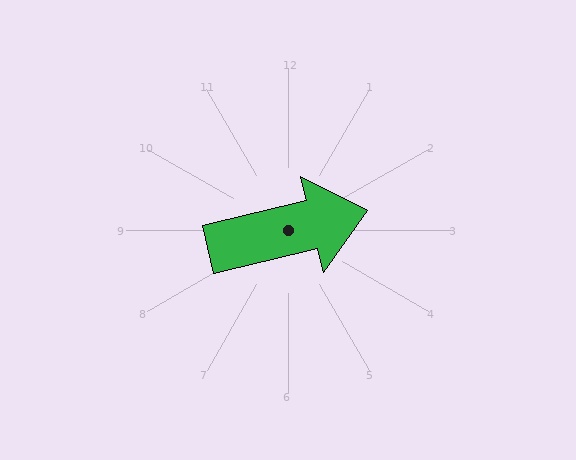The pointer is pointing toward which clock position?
Roughly 3 o'clock.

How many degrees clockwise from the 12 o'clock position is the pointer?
Approximately 76 degrees.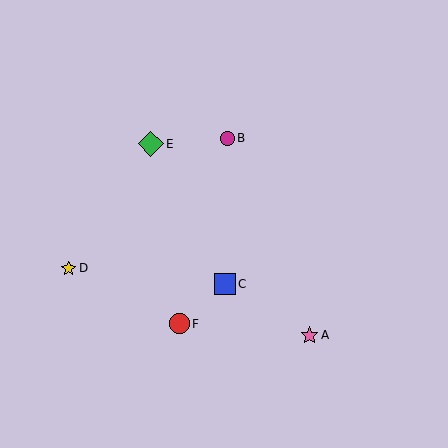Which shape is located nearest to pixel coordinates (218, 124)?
The magenta circle (labeled B) at (227, 138) is nearest to that location.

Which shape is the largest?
The green diamond (labeled E) is the largest.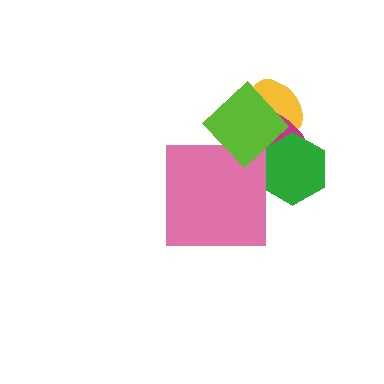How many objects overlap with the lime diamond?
4 objects overlap with the lime diamond.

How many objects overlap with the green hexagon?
2 objects overlap with the green hexagon.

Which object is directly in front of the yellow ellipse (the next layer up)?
The magenta ellipse is directly in front of the yellow ellipse.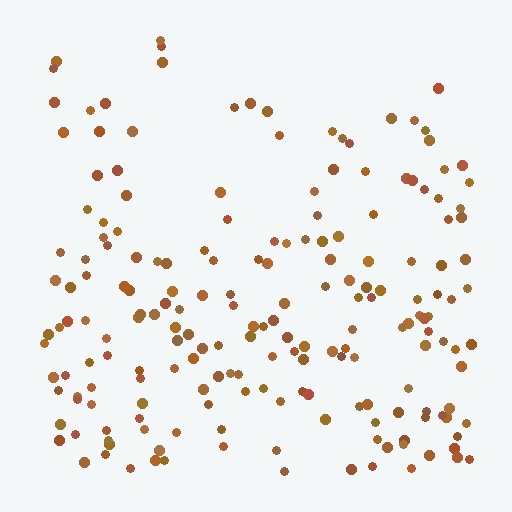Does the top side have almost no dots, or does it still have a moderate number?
Still a moderate number, just noticeably fewer than the bottom.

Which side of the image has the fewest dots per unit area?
The top.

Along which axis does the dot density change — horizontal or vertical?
Vertical.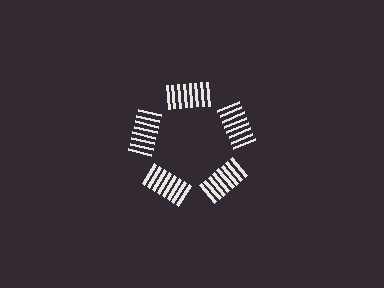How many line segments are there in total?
40 — 8 along each of the 5 edges.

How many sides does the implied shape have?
5 sides — the line-ends trace a pentagon.